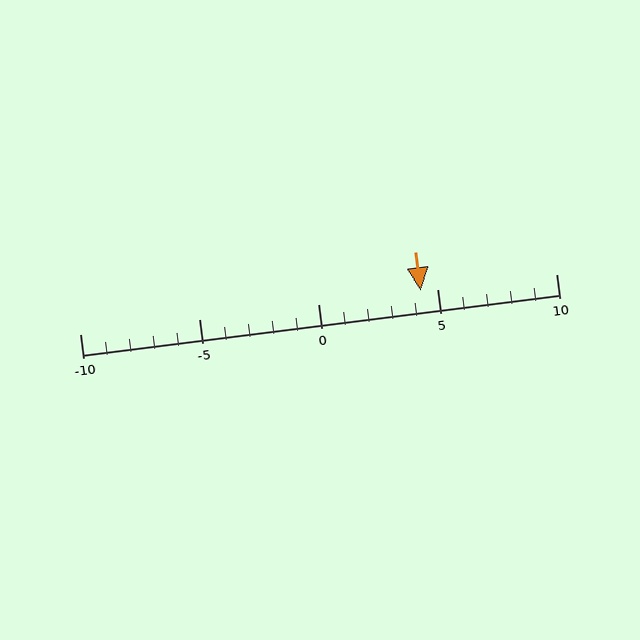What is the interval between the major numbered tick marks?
The major tick marks are spaced 5 units apart.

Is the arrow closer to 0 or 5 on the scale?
The arrow is closer to 5.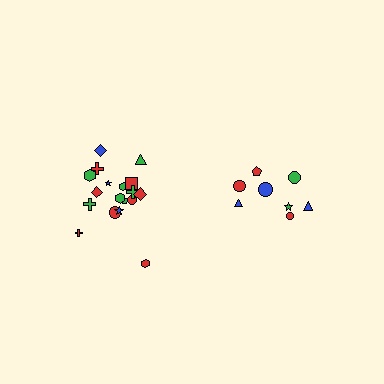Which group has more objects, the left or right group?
The left group.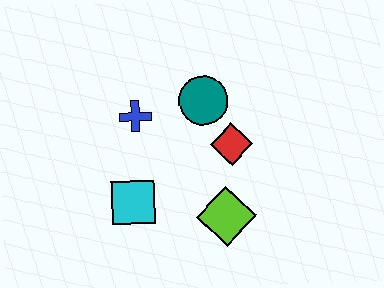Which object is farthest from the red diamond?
The cyan square is farthest from the red diamond.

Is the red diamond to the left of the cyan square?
No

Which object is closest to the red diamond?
The teal circle is closest to the red diamond.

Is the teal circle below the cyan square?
No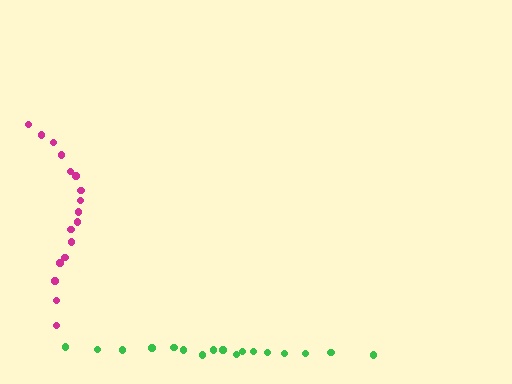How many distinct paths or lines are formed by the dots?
There are 2 distinct paths.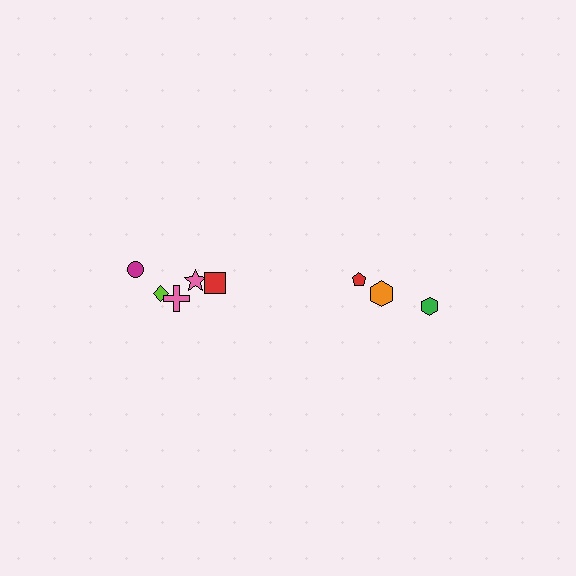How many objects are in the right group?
There are 3 objects.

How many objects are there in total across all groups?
There are 8 objects.